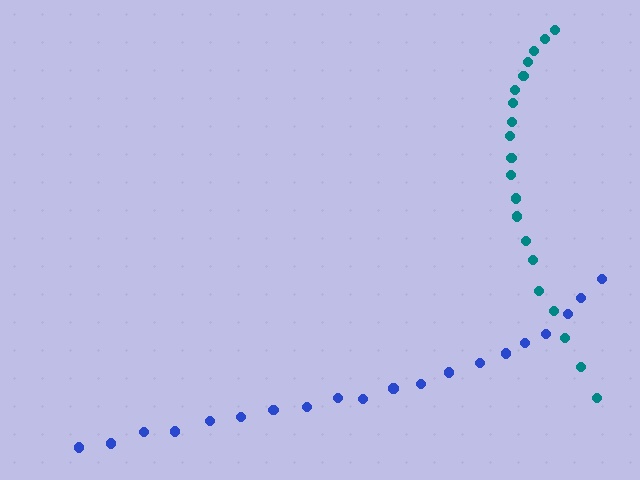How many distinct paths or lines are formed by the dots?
There are 2 distinct paths.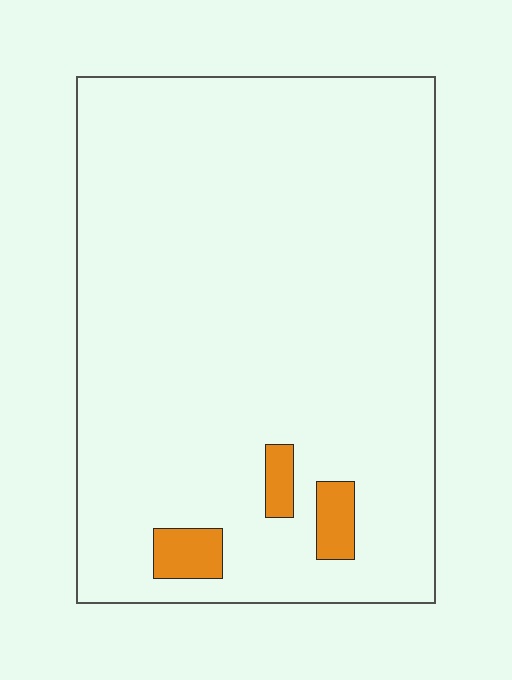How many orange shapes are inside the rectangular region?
3.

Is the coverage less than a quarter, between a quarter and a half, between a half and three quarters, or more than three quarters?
Less than a quarter.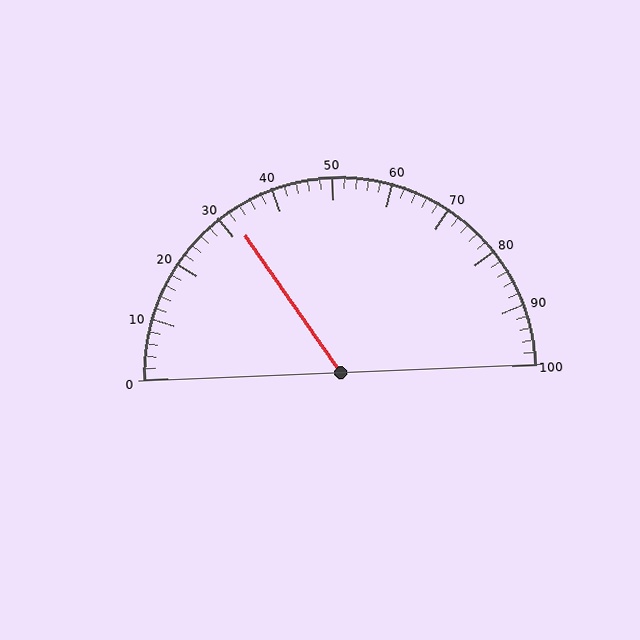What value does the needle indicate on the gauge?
The needle indicates approximately 32.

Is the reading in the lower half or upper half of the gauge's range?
The reading is in the lower half of the range (0 to 100).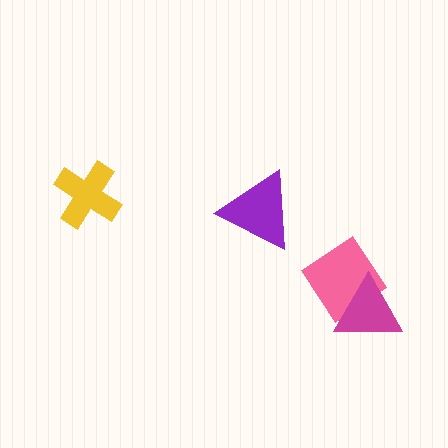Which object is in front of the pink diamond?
The magenta triangle is in front of the pink diamond.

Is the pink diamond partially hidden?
Yes, it is partially covered by another shape.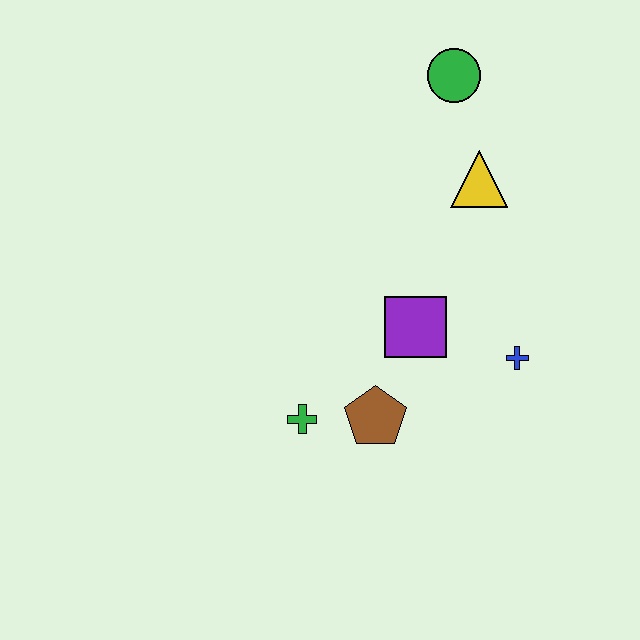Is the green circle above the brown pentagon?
Yes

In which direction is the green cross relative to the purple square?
The green cross is to the left of the purple square.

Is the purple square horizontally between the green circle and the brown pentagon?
Yes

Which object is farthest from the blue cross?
The green circle is farthest from the blue cross.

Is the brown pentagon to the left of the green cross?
No